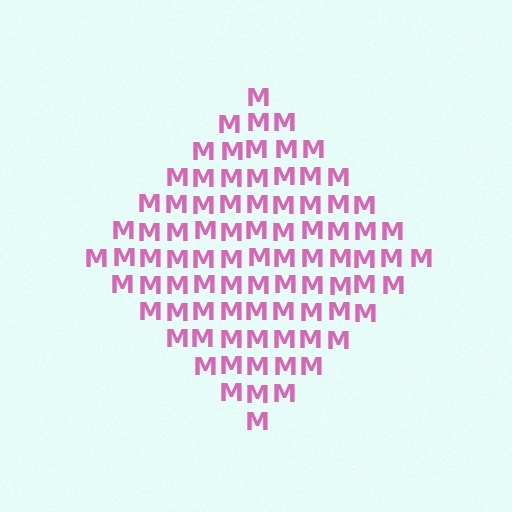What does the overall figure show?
The overall figure shows a diamond.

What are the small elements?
The small elements are letter M's.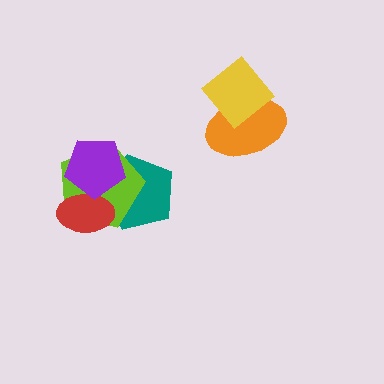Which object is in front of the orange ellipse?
The yellow diamond is in front of the orange ellipse.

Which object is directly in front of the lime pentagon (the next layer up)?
The red ellipse is directly in front of the lime pentagon.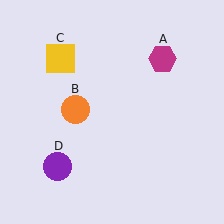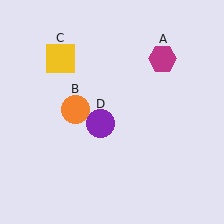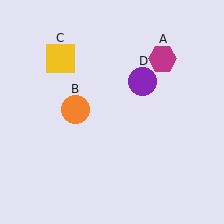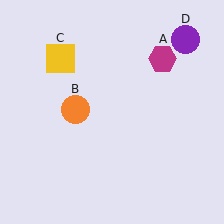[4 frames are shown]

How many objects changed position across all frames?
1 object changed position: purple circle (object D).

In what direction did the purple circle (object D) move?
The purple circle (object D) moved up and to the right.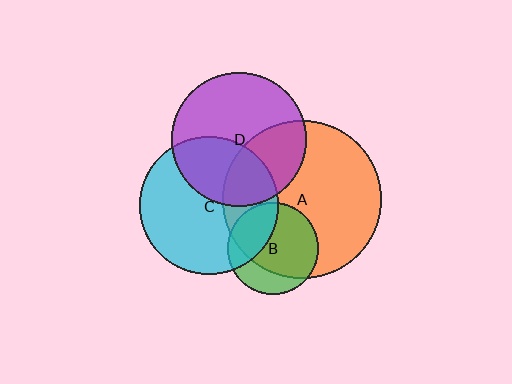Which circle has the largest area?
Circle A (orange).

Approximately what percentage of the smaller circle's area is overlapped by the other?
Approximately 35%.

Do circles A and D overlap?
Yes.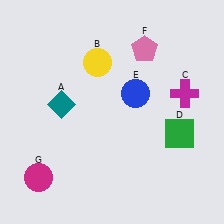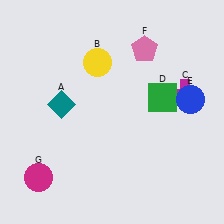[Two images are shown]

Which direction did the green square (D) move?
The green square (D) moved up.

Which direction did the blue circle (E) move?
The blue circle (E) moved right.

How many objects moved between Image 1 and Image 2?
2 objects moved between the two images.